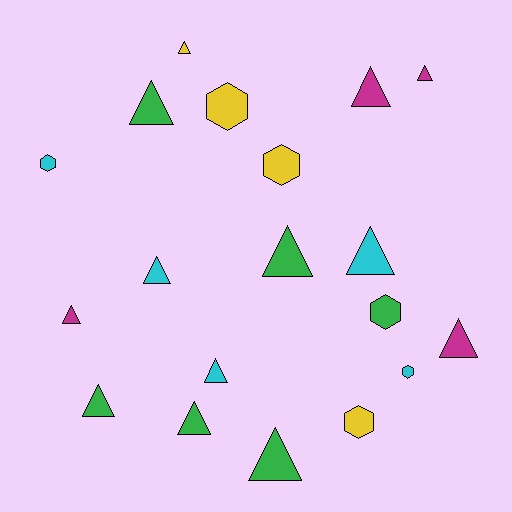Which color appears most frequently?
Green, with 6 objects.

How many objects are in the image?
There are 19 objects.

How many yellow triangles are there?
There is 1 yellow triangle.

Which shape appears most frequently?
Triangle, with 13 objects.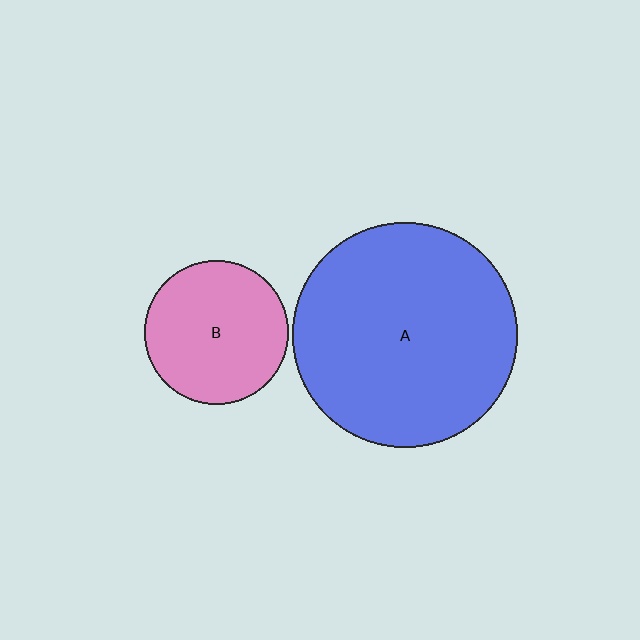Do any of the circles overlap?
No, none of the circles overlap.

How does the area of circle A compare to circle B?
Approximately 2.4 times.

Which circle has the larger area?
Circle A (blue).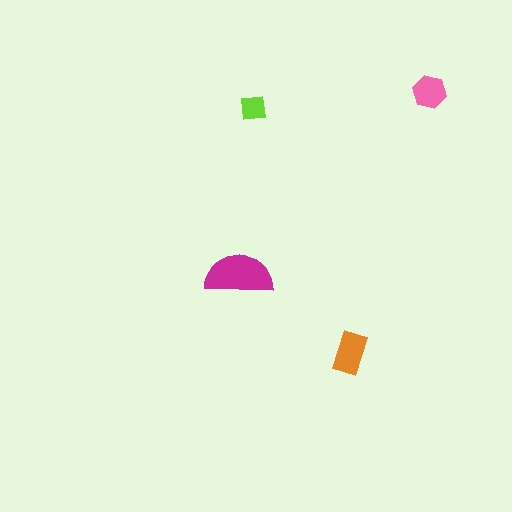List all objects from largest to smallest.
The magenta semicircle, the orange rectangle, the pink hexagon, the lime square.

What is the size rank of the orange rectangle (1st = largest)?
2nd.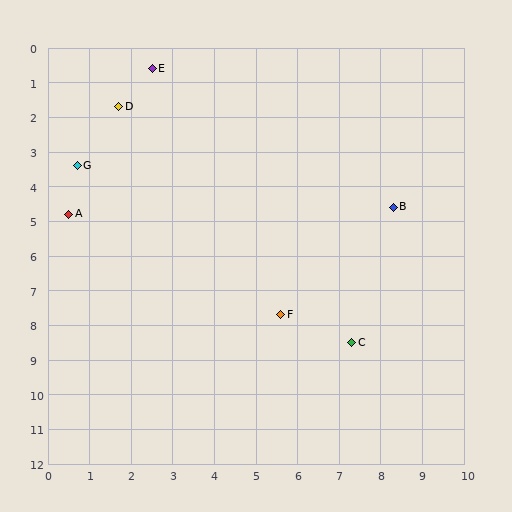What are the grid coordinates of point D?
Point D is at approximately (1.7, 1.7).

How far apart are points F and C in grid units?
Points F and C are about 1.9 grid units apart.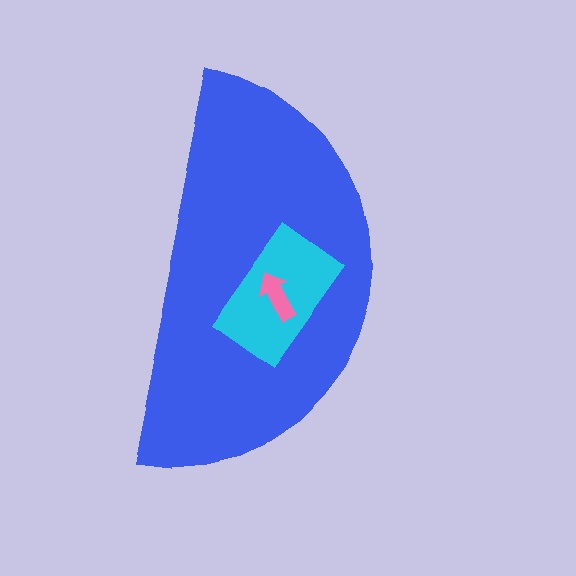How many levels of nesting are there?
3.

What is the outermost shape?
The blue semicircle.